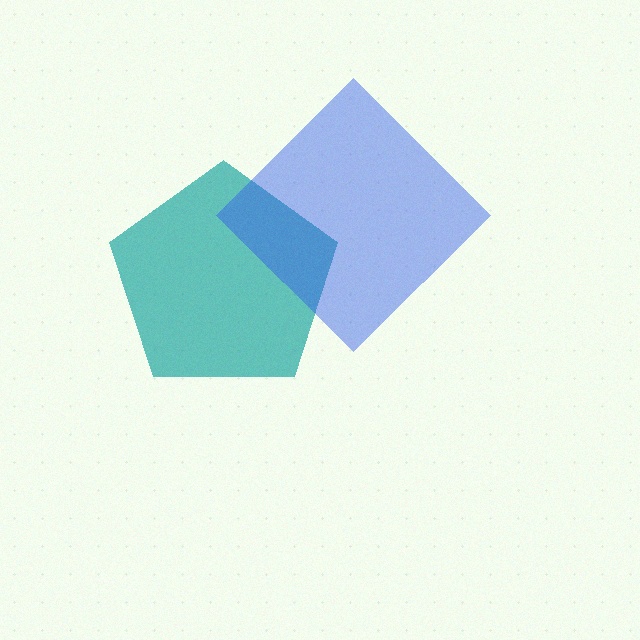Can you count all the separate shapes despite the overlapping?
Yes, there are 2 separate shapes.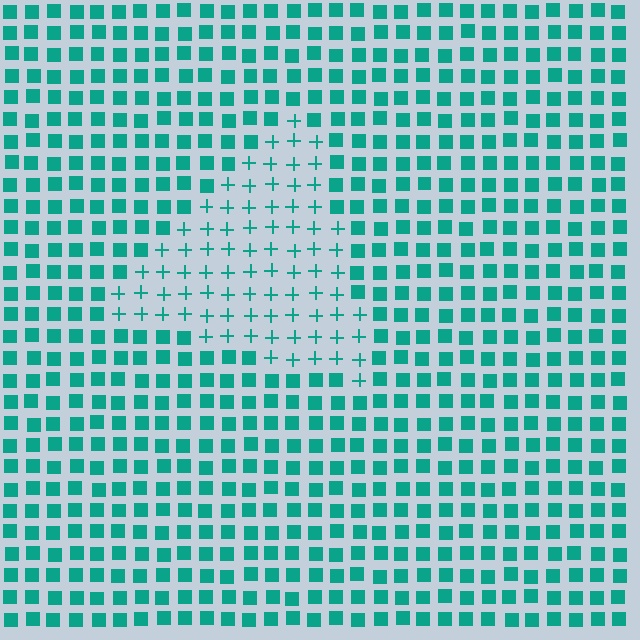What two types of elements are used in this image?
The image uses plus signs inside the triangle region and squares outside it.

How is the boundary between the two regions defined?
The boundary is defined by a change in element shape: plus signs inside vs. squares outside. All elements share the same color and spacing.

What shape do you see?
I see a triangle.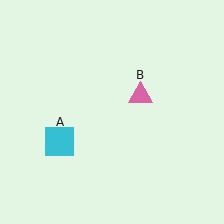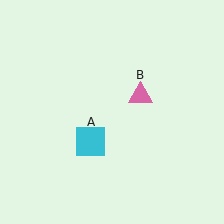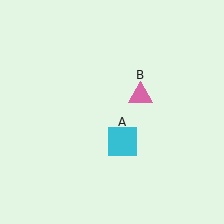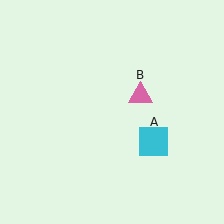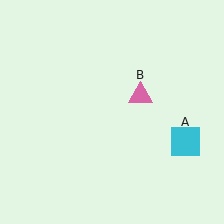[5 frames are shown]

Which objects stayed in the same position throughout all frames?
Pink triangle (object B) remained stationary.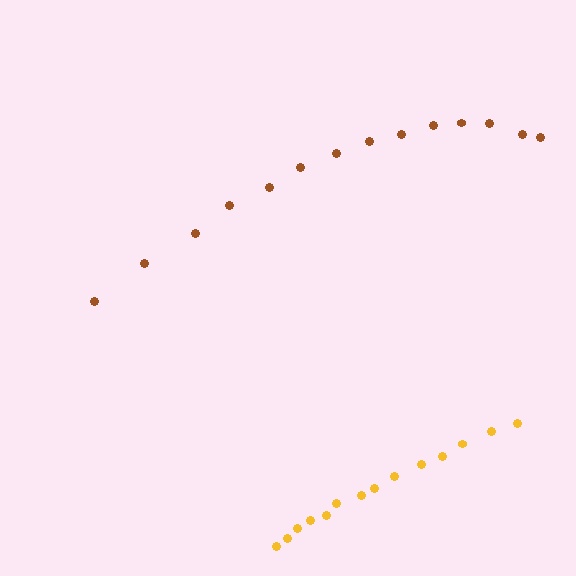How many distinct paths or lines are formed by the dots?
There are 2 distinct paths.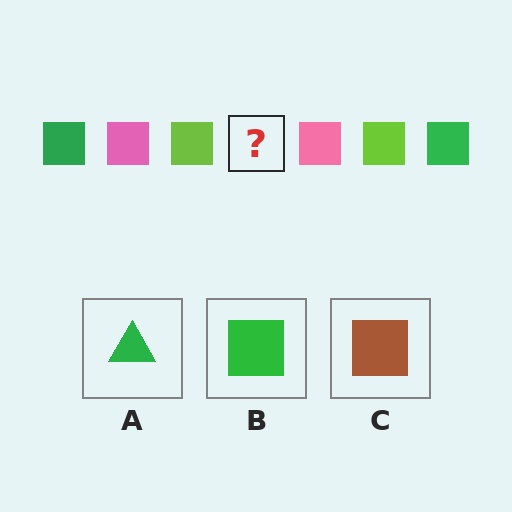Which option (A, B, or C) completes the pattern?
B.